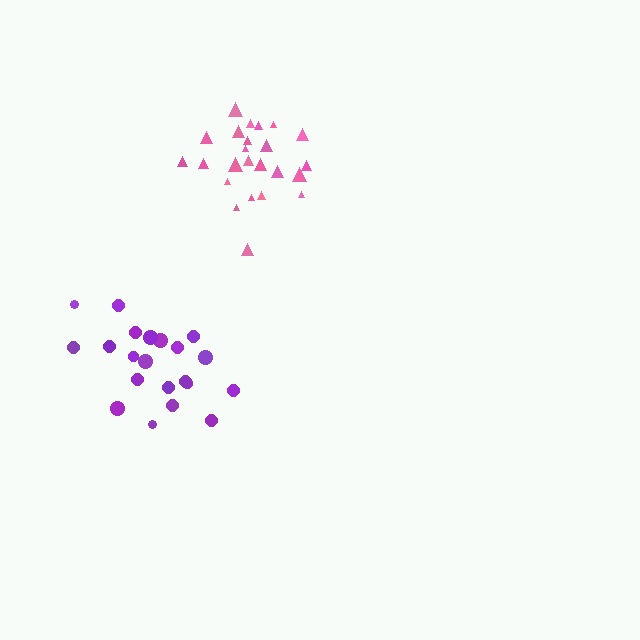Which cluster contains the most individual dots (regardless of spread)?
Pink (24).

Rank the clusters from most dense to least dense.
pink, purple.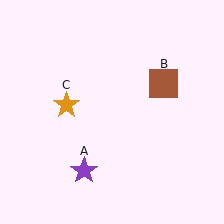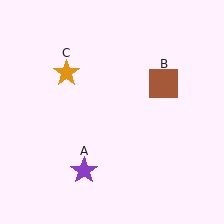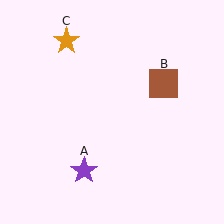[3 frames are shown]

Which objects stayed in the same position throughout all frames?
Purple star (object A) and brown square (object B) remained stationary.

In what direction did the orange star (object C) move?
The orange star (object C) moved up.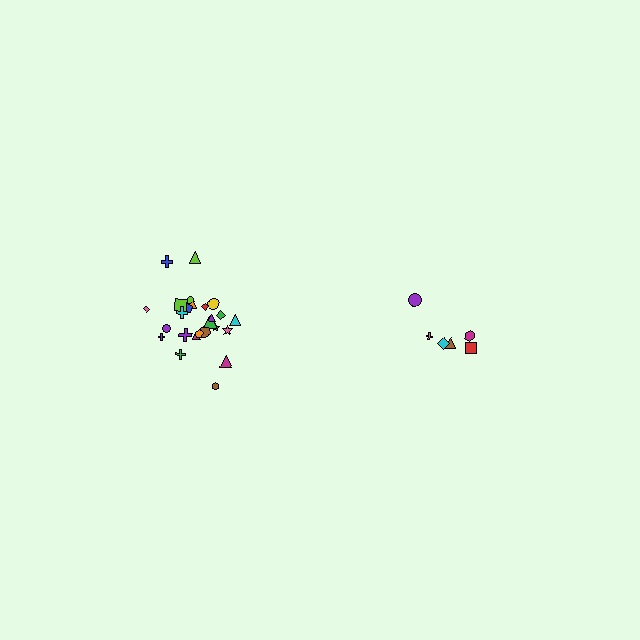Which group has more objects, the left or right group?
The left group.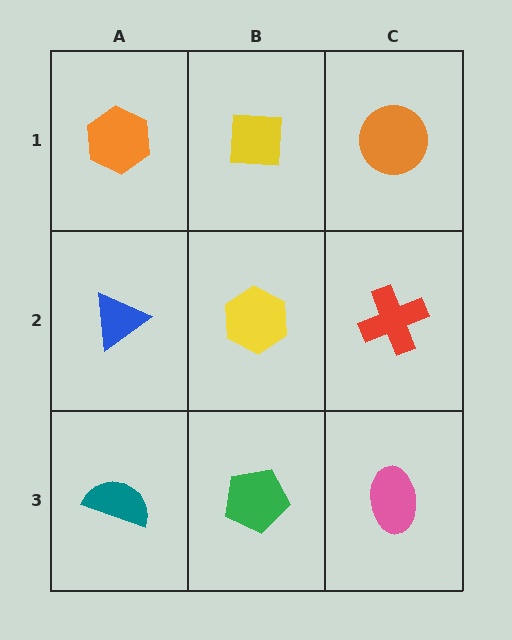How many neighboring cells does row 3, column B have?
3.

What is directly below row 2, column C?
A pink ellipse.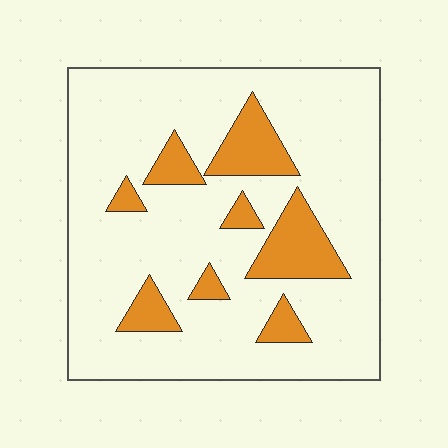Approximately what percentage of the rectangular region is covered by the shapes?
Approximately 15%.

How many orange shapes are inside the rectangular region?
8.